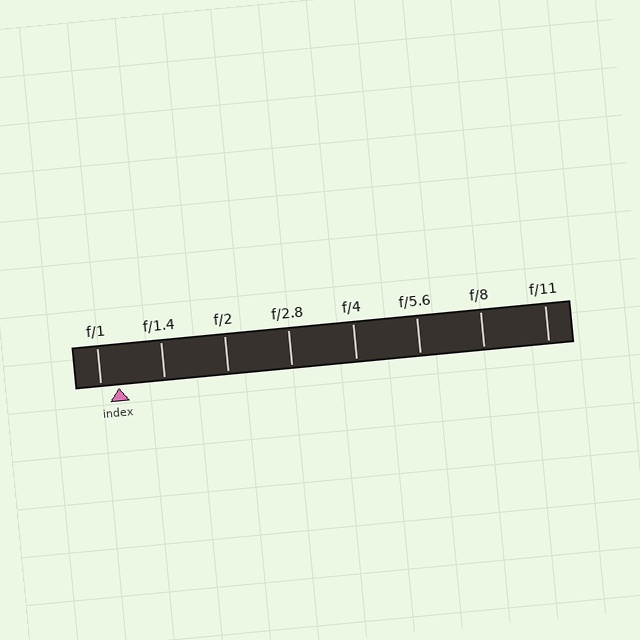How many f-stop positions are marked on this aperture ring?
There are 8 f-stop positions marked.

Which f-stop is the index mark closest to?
The index mark is closest to f/1.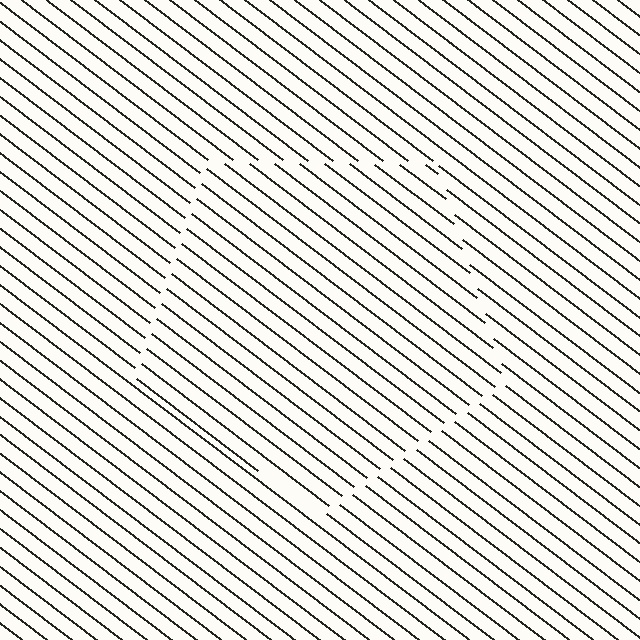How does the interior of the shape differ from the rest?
The interior of the shape contains the same grating, shifted by half a period — the contour is defined by the phase discontinuity where line-ends from the inner and outer gratings abut.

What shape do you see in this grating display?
An illusory pentagon. The interior of the shape contains the same grating, shifted by half a period — the contour is defined by the phase discontinuity where line-ends from the inner and outer gratings abut.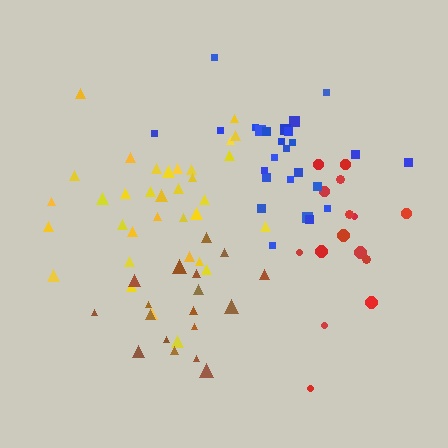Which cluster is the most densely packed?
Brown.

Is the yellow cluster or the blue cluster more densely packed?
Blue.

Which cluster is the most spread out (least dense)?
Yellow.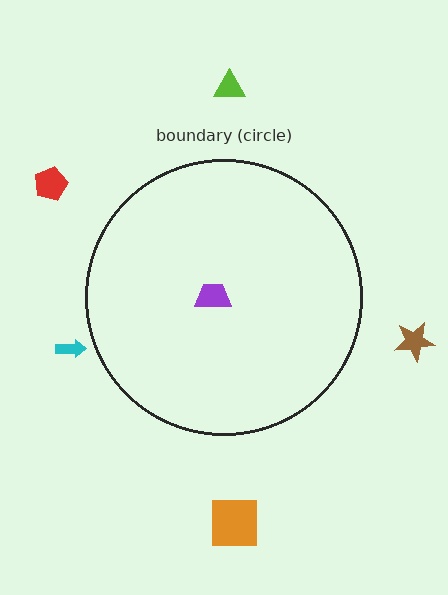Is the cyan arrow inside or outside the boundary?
Outside.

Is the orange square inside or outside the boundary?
Outside.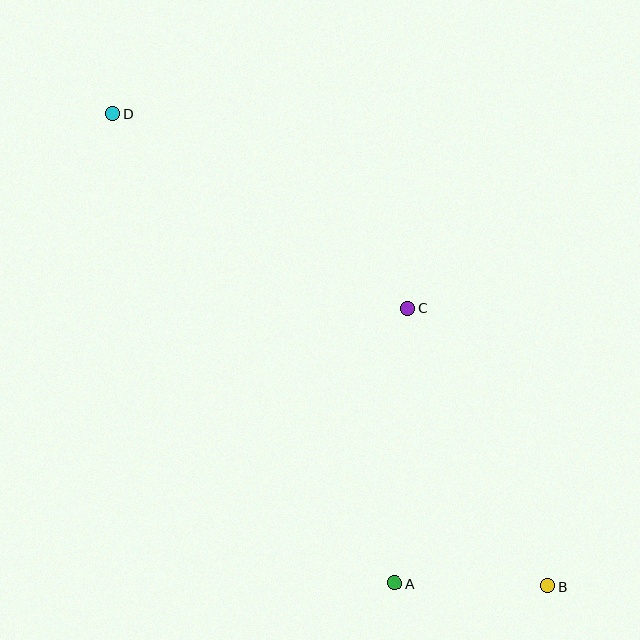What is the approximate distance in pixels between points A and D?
The distance between A and D is approximately 548 pixels.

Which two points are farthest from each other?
Points B and D are farthest from each other.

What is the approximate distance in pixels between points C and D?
The distance between C and D is approximately 353 pixels.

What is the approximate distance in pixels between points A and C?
The distance between A and C is approximately 276 pixels.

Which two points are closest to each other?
Points A and B are closest to each other.